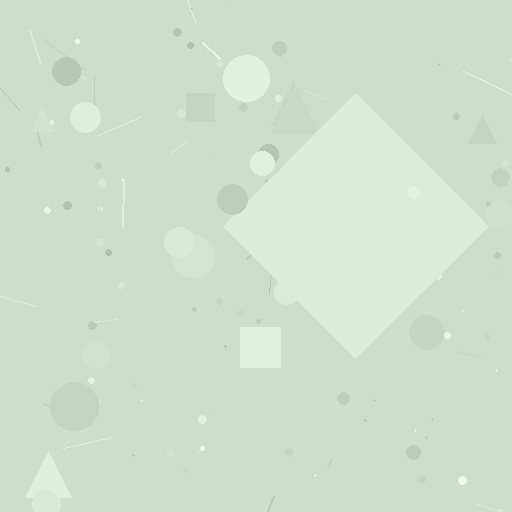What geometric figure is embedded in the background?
A diamond is embedded in the background.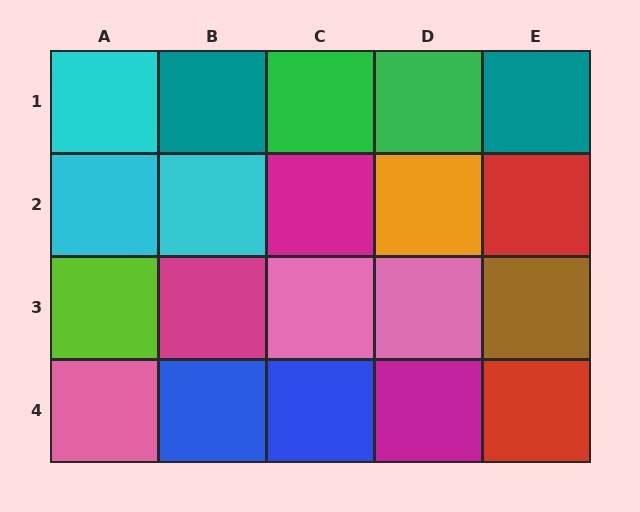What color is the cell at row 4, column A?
Pink.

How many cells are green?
2 cells are green.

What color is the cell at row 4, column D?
Magenta.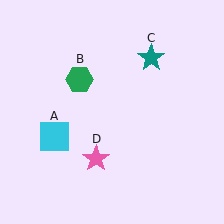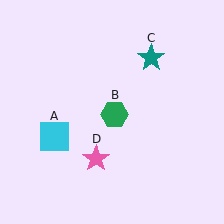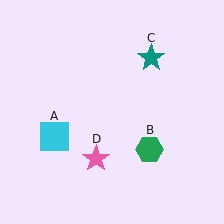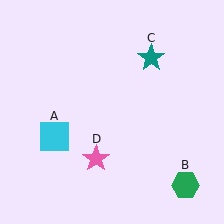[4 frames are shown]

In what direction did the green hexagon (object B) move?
The green hexagon (object B) moved down and to the right.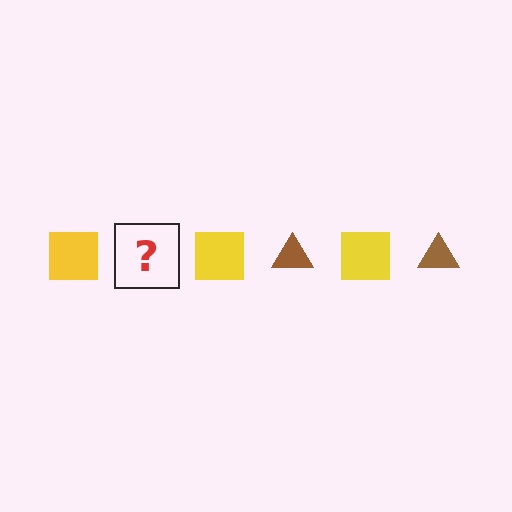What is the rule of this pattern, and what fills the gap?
The rule is that the pattern alternates between yellow square and brown triangle. The gap should be filled with a brown triangle.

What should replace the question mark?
The question mark should be replaced with a brown triangle.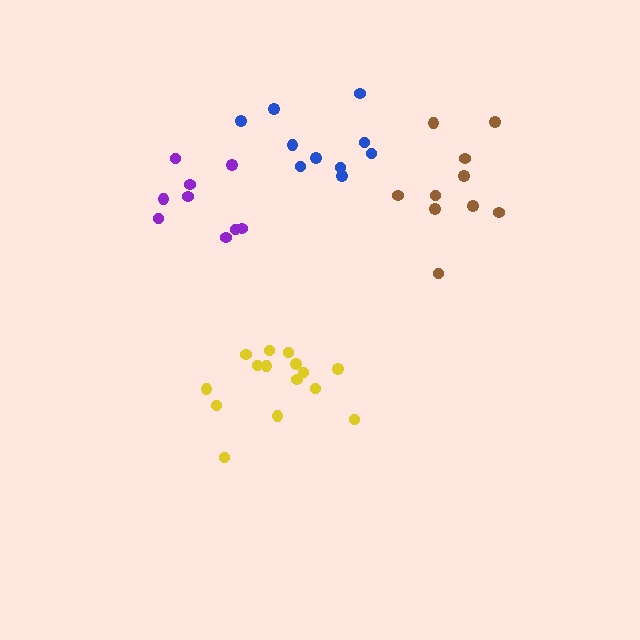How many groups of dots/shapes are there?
There are 4 groups.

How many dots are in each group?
Group 1: 10 dots, Group 2: 15 dots, Group 3: 9 dots, Group 4: 10 dots (44 total).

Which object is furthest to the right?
The brown cluster is rightmost.